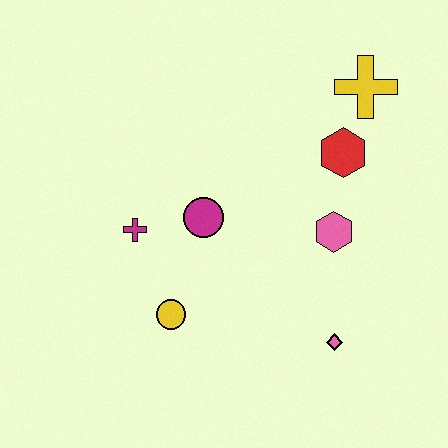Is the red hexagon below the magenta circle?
No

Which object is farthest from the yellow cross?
The yellow circle is farthest from the yellow cross.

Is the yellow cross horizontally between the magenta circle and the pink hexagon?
No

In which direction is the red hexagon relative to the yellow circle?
The red hexagon is to the right of the yellow circle.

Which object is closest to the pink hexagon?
The red hexagon is closest to the pink hexagon.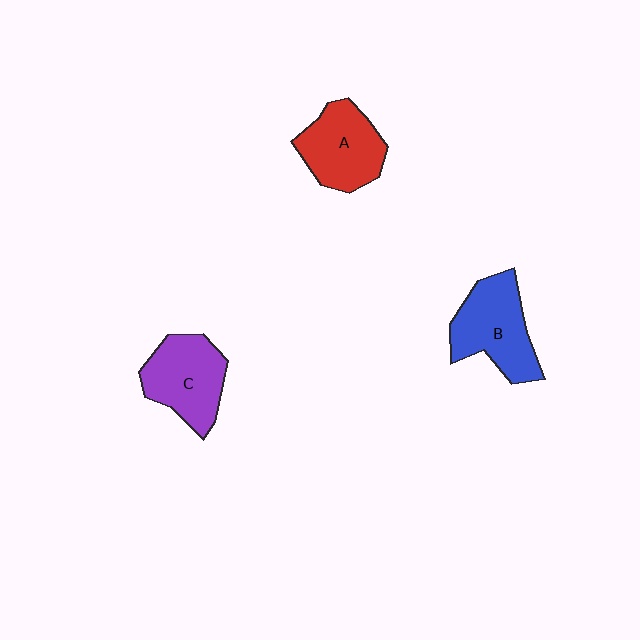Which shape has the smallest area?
Shape A (red).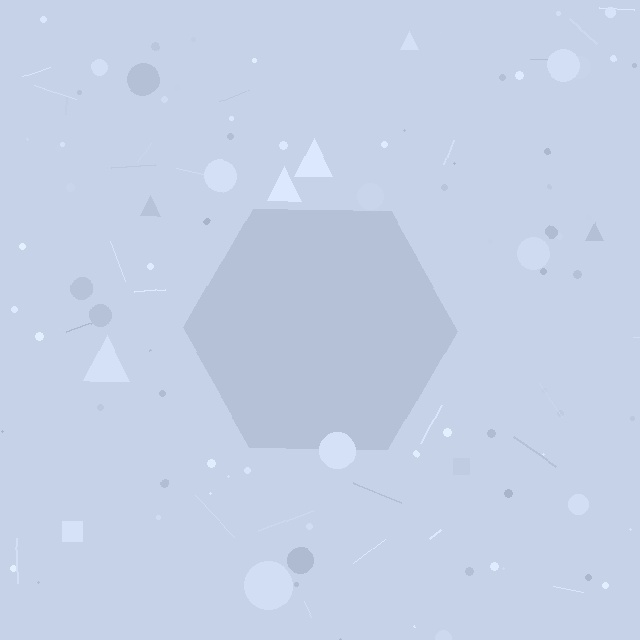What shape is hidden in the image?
A hexagon is hidden in the image.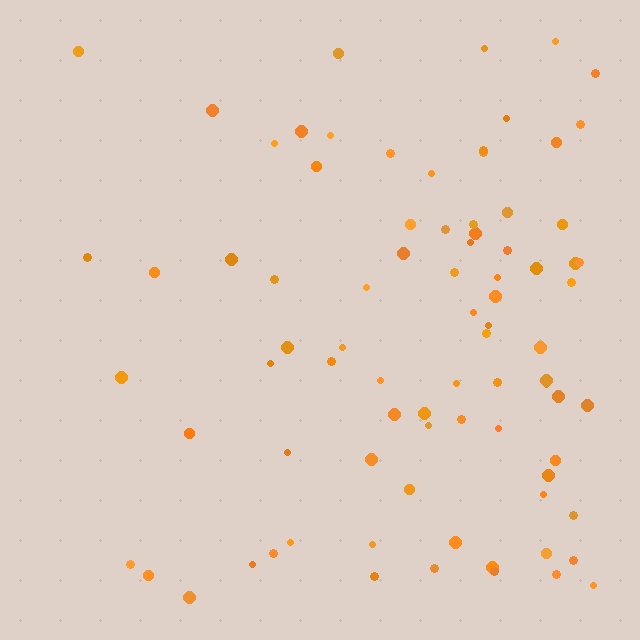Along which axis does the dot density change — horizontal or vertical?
Horizontal.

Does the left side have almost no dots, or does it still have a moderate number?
Still a moderate number, just noticeably fewer than the right.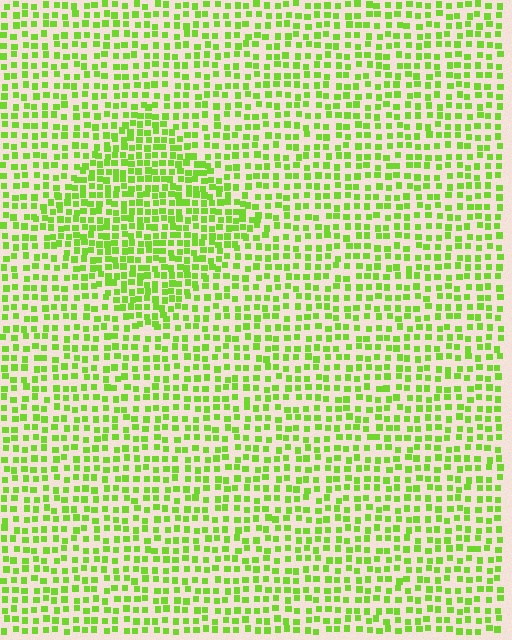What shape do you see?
I see a diamond.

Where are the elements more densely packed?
The elements are more densely packed inside the diamond boundary.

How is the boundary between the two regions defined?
The boundary is defined by a change in element density (approximately 1.6x ratio). All elements are the same color, size, and shape.